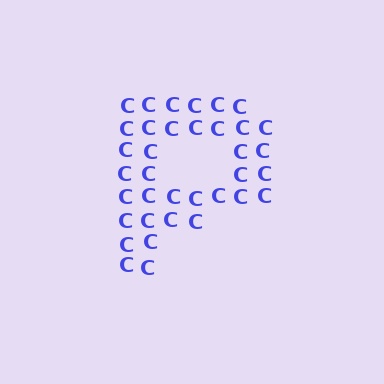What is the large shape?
The large shape is the letter P.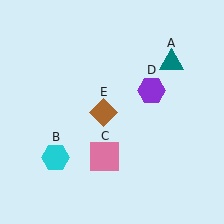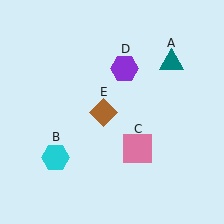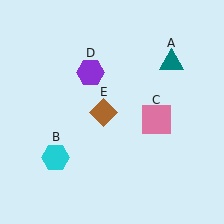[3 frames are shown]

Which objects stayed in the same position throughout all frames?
Teal triangle (object A) and cyan hexagon (object B) and brown diamond (object E) remained stationary.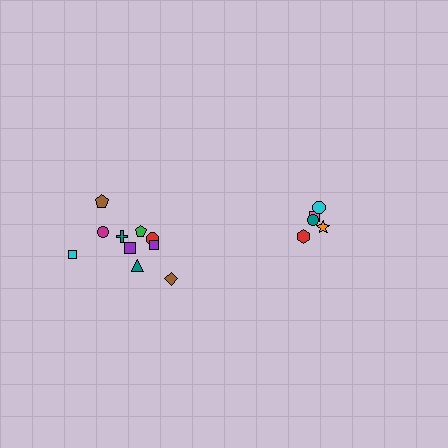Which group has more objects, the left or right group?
The left group.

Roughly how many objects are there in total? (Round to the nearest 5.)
Roughly 15 objects in total.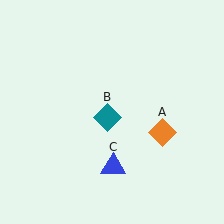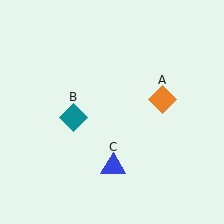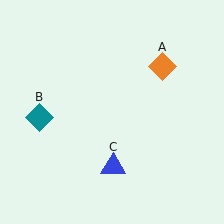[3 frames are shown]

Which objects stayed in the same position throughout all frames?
Blue triangle (object C) remained stationary.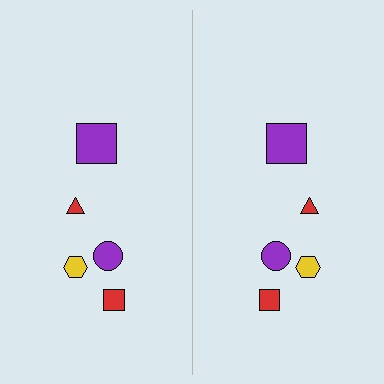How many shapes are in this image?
There are 10 shapes in this image.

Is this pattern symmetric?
Yes, this pattern has bilateral (reflection) symmetry.